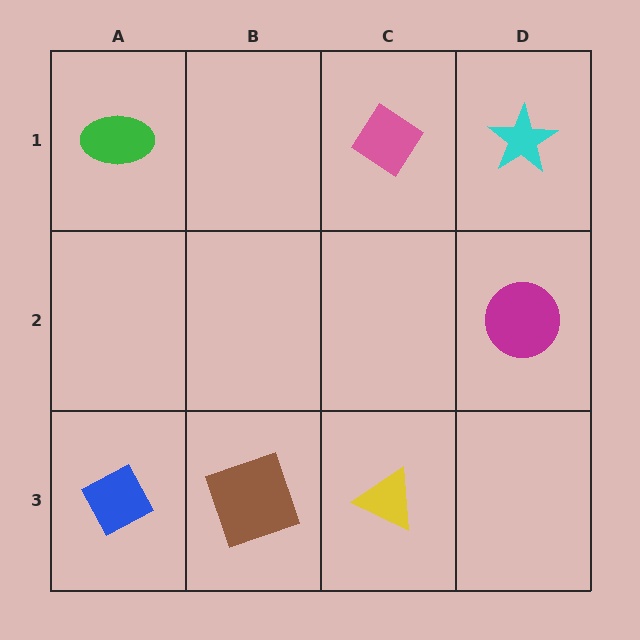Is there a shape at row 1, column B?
No, that cell is empty.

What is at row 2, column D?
A magenta circle.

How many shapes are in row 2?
1 shape.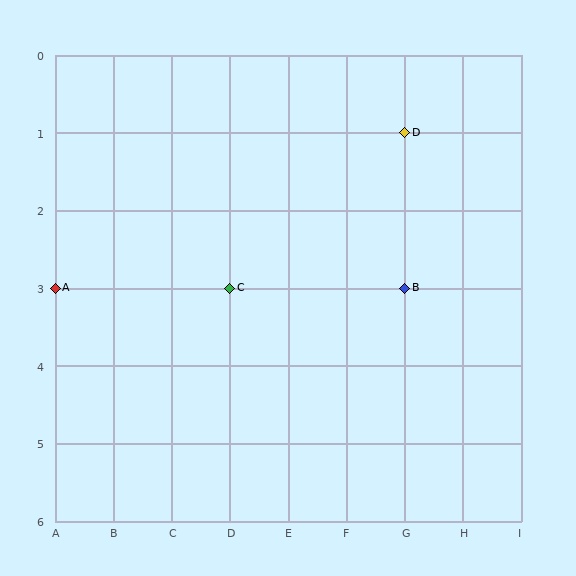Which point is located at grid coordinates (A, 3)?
Point A is at (A, 3).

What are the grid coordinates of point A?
Point A is at grid coordinates (A, 3).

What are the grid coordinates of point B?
Point B is at grid coordinates (G, 3).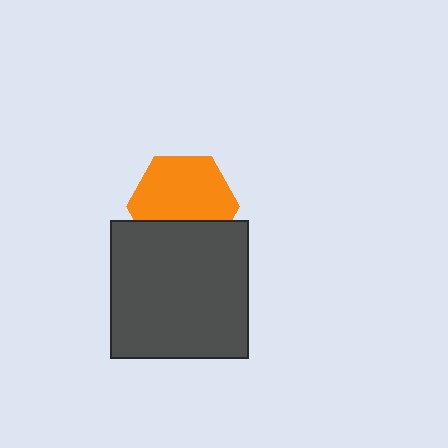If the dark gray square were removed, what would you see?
You would see the complete orange hexagon.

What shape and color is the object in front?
The object in front is a dark gray square.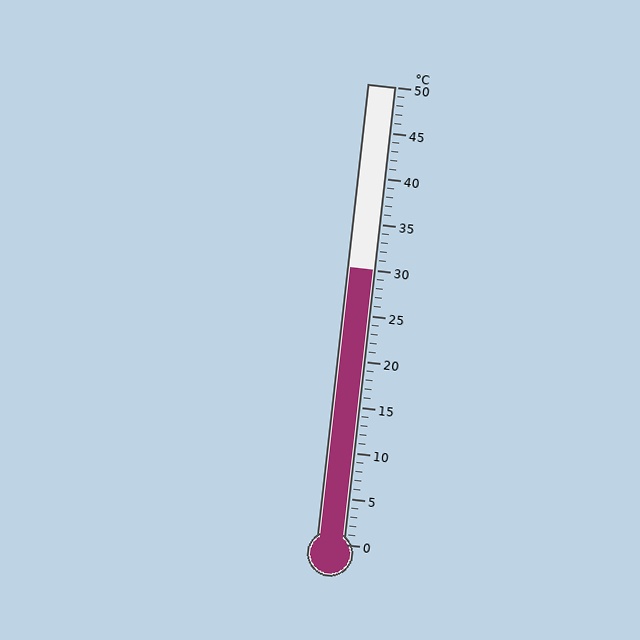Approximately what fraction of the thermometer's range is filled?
The thermometer is filled to approximately 60% of its range.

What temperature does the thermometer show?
The thermometer shows approximately 30°C.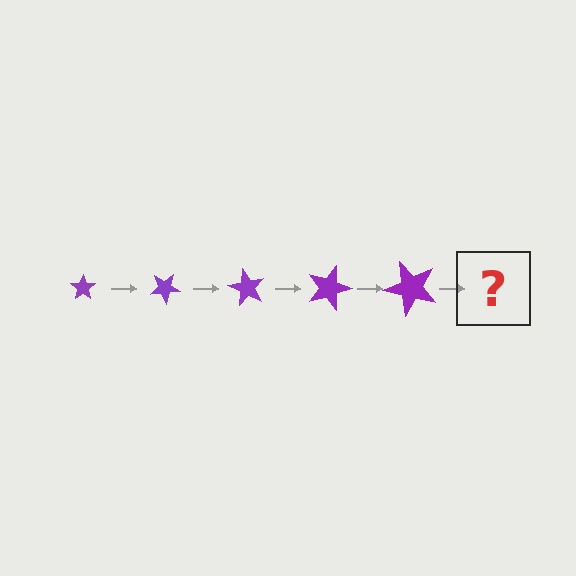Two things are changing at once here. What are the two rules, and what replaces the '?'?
The two rules are that the star grows larger each step and it rotates 30 degrees each step. The '?' should be a star, larger than the previous one and rotated 150 degrees from the start.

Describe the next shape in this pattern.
It should be a star, larger than the previous one and rotated 150 degrees from the start.